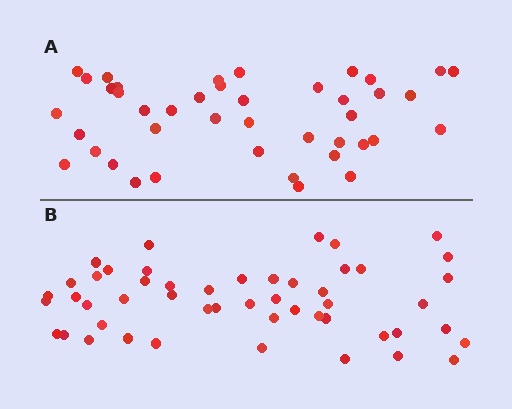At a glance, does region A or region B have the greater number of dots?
Region B (the bottom region) has more dots.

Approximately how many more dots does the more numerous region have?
Region B has roughly 8 or so more dots than region A.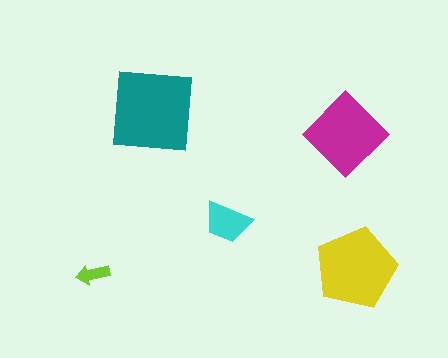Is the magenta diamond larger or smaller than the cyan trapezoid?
Larger.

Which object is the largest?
The teal square.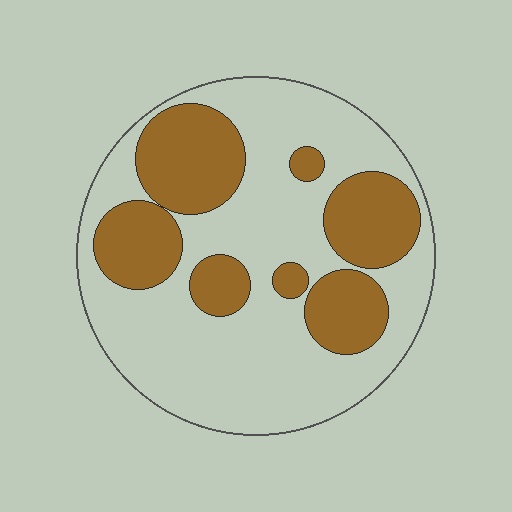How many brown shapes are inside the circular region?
7.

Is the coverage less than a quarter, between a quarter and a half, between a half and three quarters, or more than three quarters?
Between a quarter and a half.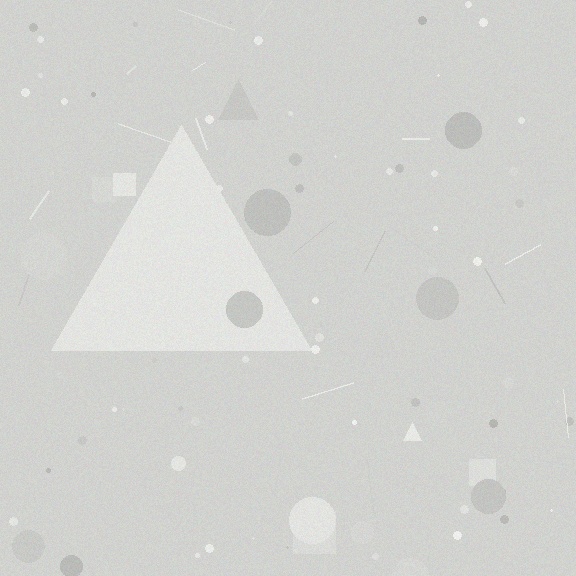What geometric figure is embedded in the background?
A triangle is embedded in the background.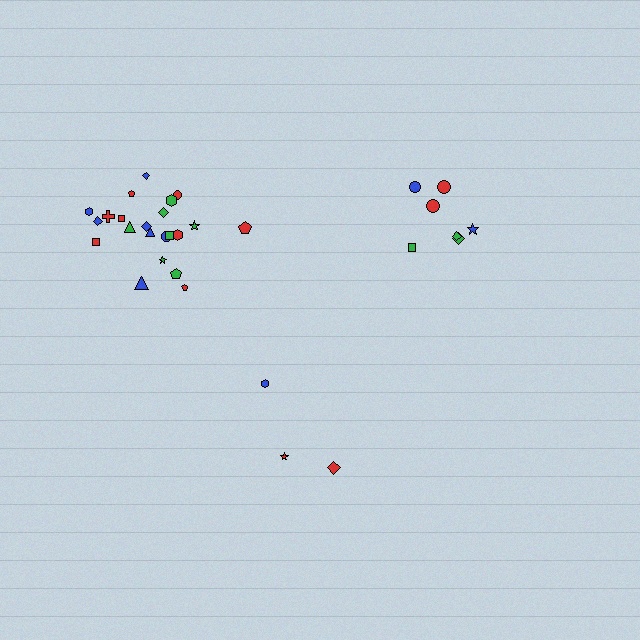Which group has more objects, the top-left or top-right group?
The top-left group.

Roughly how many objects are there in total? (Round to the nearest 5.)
Roughly 30 objects in total.